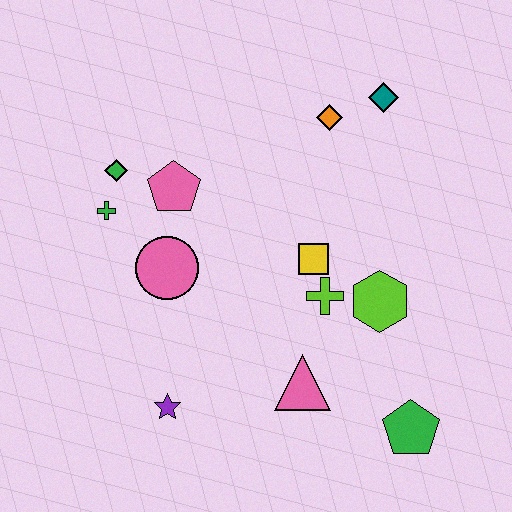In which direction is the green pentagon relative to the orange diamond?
The green pentagon is below the orange diamond.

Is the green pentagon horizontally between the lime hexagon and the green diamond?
No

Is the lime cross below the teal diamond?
Yes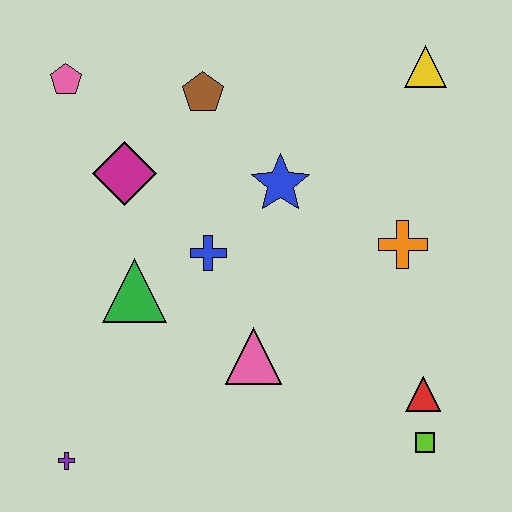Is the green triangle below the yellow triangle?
Yes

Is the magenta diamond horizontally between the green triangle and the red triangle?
No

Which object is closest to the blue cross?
The green triangle is closest to the blue cross.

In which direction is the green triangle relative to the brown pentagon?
The green triangle is below the brown pentagon.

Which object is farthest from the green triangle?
The yellow triangle is farthest from the green triangle.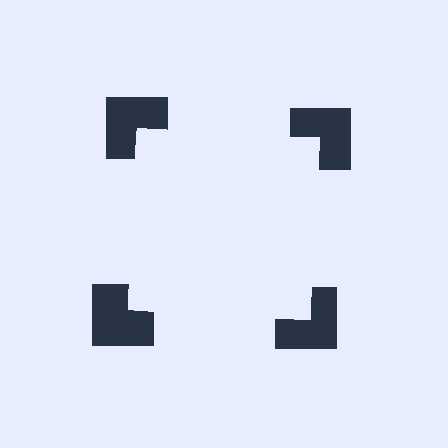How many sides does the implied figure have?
4 sides.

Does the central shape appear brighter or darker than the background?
It typically appears slightly brighter than the background, even though no actual brightness change is drawn.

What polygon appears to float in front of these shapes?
An illusory square — its edges are inferred from the aligned wedge cuts in the notched squares, not physically drawn.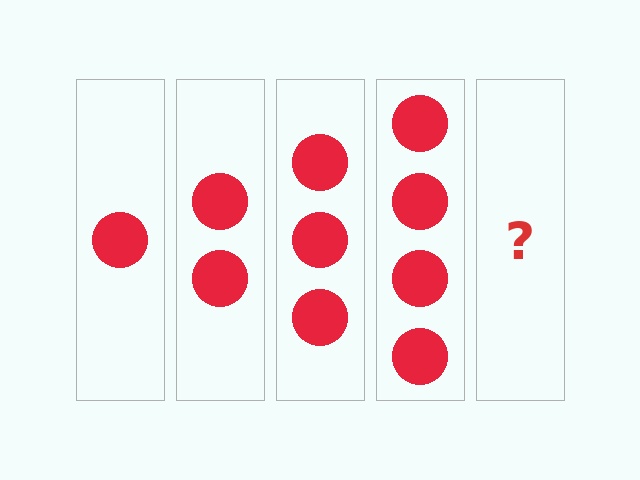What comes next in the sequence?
The next element should be 5 circles.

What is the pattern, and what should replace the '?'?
The pattern is that each step adds one more circle. The '?' should be 5 circles.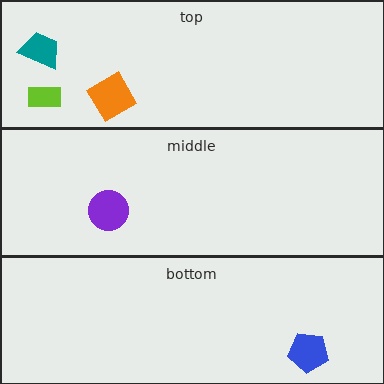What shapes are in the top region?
The teal trapezoid, the orange diamond, the lime rectangle.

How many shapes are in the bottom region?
1.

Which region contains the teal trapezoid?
The top region.